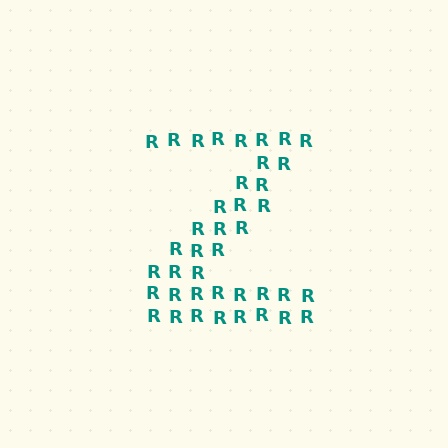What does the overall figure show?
The overall figure shows the letter Z.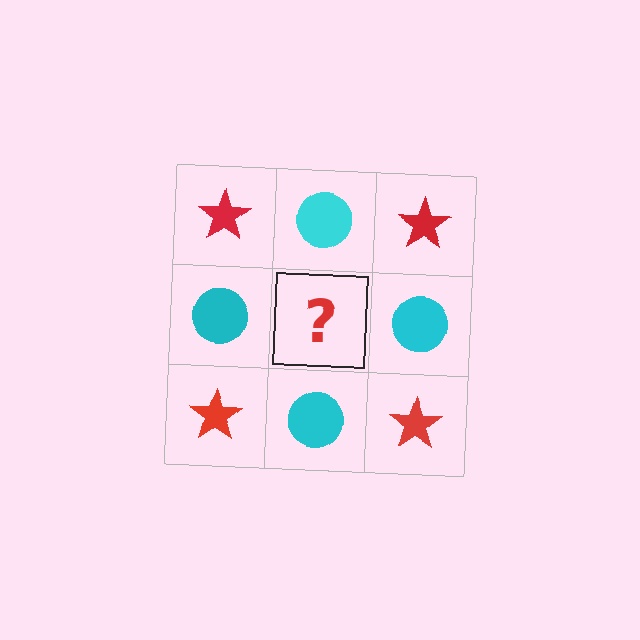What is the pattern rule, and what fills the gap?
The rule is that it alternates red star and cyan circle in a checkerboard pattern. The gap should be filled with a red star.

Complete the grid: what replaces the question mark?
The question mark should be replaced with a red star.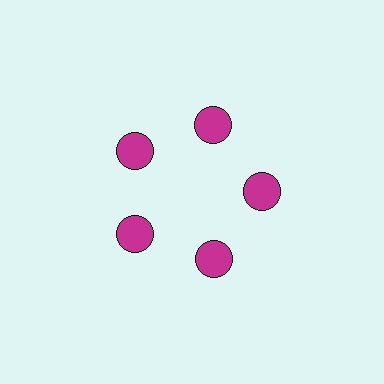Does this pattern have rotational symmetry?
Yes, this pattern has 5-fold rotational symmetry. It looks the same after rotating 72 degrees around the center.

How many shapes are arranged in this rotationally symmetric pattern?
There are 5 shapes, arranged in 5 groups of 1.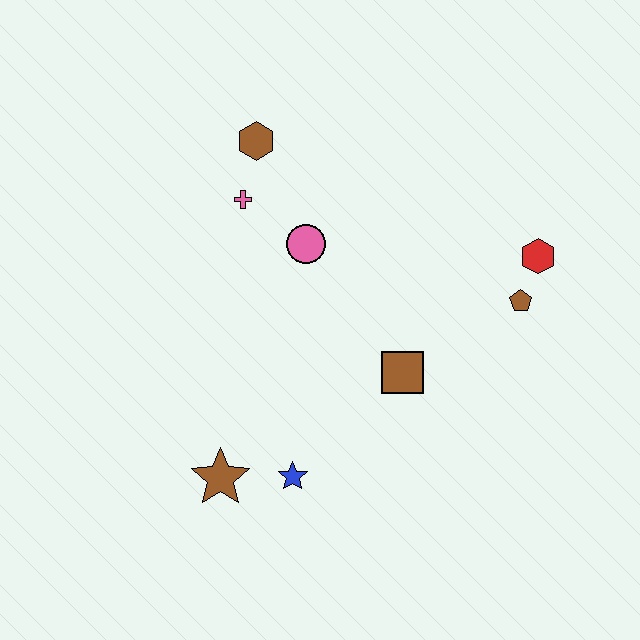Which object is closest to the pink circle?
The pink cross is closest to the pink circle.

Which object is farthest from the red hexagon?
The brown star is farthest from the red hexagon.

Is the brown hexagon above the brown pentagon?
Yes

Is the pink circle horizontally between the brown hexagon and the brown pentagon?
Yes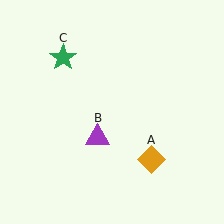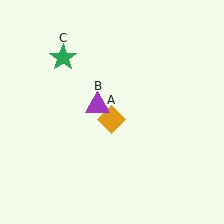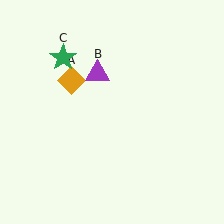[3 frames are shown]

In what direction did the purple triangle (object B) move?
The purple triangle (object B) moved up.